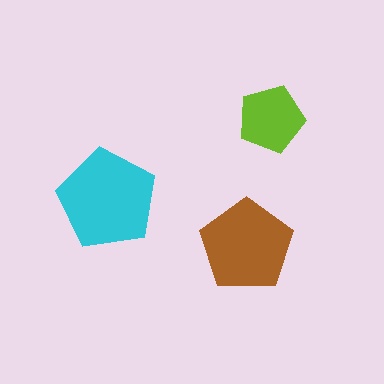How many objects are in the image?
There are 3 objects in the image.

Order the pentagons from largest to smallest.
the cyan one, the brown one, the lime one.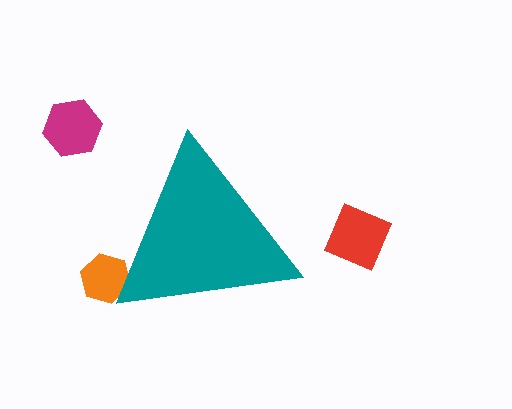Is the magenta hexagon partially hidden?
No, the magenta hexagon is fully visible.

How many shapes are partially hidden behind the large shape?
1 shape is partially hidden.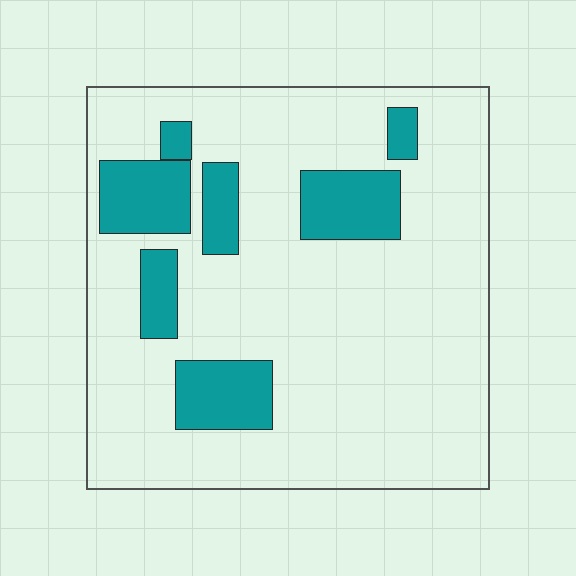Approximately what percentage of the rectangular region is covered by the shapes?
Approximately 20%.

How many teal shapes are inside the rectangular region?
7.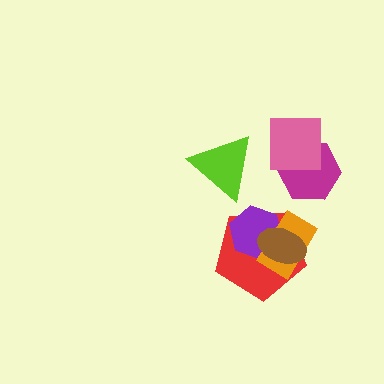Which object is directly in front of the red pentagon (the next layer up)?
The purple hexagon is directly in front of the red pentagon.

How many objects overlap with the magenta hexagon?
1 object overlaps with the magenta hexagon.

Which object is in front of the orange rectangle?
The brown ellipse is in front of the orange rectangle.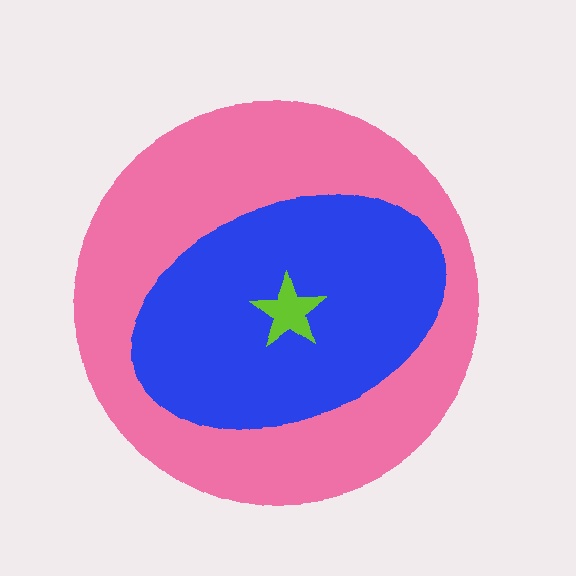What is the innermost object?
The lime star.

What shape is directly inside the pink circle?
The blue ellipse.